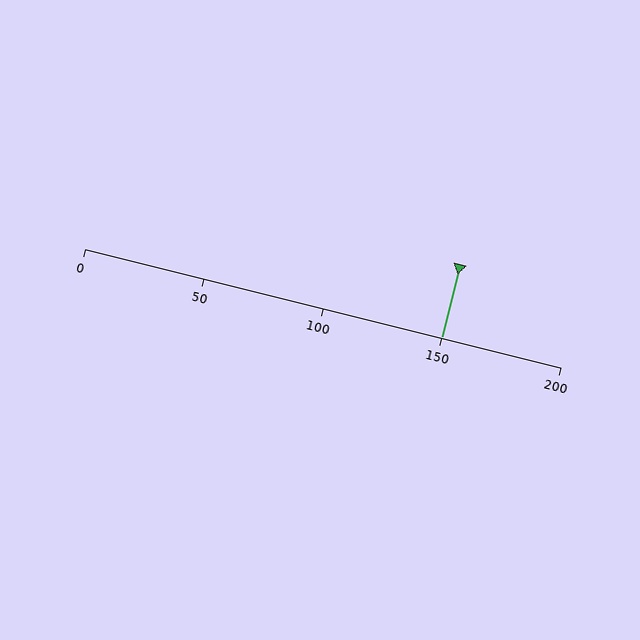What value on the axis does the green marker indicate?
The marker indicates approximately 150.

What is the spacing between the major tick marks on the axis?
The major ticks are spaced 50 apart.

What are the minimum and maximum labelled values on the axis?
The axis runs from 0 to 200.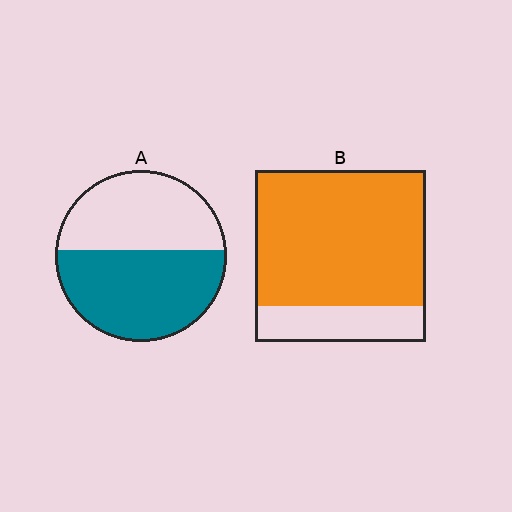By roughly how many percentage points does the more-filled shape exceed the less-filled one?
By roughly 25 percentage points (B over A).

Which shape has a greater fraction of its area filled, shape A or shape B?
Shape B.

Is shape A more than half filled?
Yes.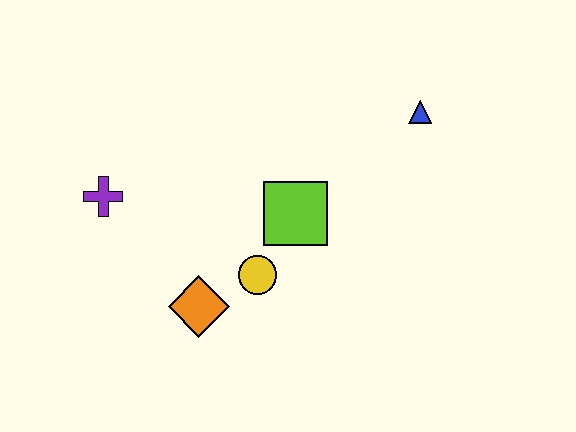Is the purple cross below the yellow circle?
No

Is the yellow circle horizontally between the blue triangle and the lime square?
No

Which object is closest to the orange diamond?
The yellow circle is closest to the orange diamond.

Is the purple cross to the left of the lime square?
Yes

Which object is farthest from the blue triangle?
The purple cross is farthest from the blue triangle.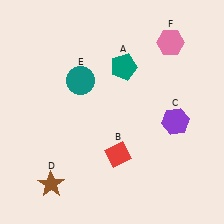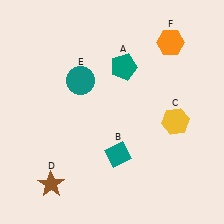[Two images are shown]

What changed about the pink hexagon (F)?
In Image 1, F is pink. In Image 2, it changed to orange.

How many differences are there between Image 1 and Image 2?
There are 3 differences between the two images.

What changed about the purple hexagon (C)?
In Image 1, C is purple. In Image 2, it changed to yellow.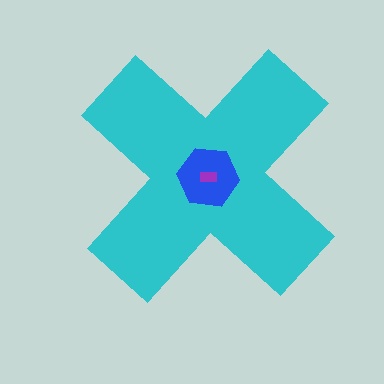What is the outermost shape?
The cyan cross.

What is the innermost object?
The purple rectangle.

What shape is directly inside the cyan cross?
The blue hexagon.